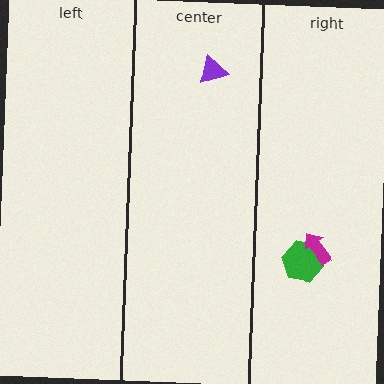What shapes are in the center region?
The purple triangle.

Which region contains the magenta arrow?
The right region.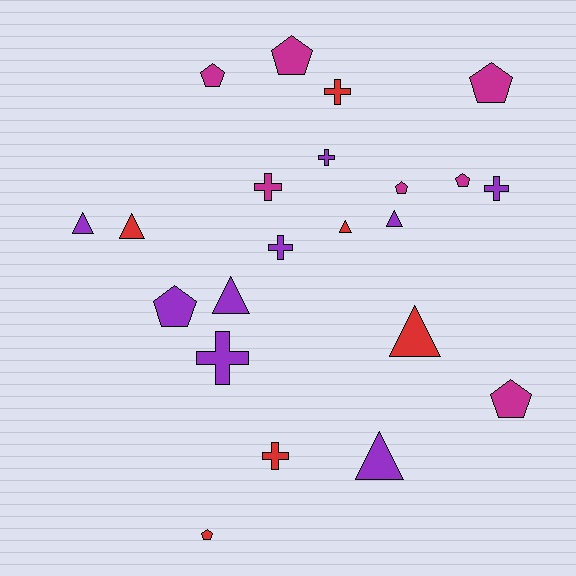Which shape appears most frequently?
Pentagon, with 8 objects.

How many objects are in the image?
There are 22 objects.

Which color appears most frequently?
Purple, with 9 objects.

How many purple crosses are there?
There are 4 purple crosses.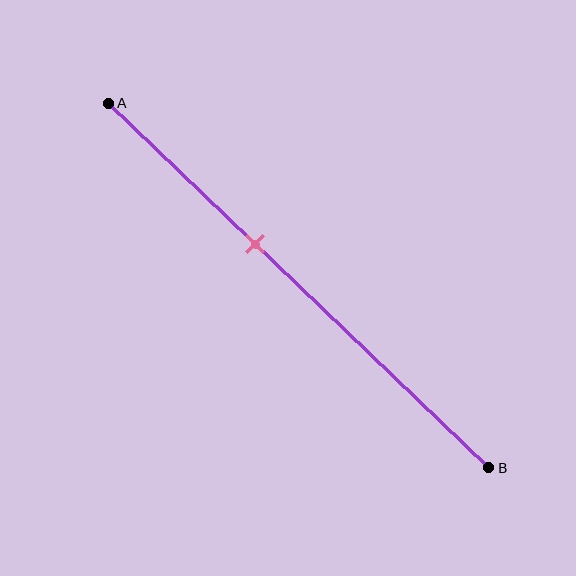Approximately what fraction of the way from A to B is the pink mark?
The pink mark is approximately 40% of the way from A to B.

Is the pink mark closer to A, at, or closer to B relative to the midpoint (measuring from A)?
The pink mark is closer to point A than the midpoint of segment AB.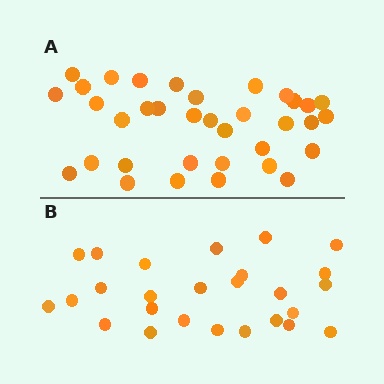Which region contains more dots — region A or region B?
Region A (the top region) has more dots.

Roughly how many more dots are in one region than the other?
Region A has roughly 8 or so more dots than region B.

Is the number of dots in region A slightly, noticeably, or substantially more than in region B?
Region A has noticeably more, but not dramatically so. The ratio is roughly 1.3 to 1.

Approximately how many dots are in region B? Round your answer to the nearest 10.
About 30 dots. (The exact count is 26, which rounds to 30.)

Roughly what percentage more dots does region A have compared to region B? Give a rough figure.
About 35% more.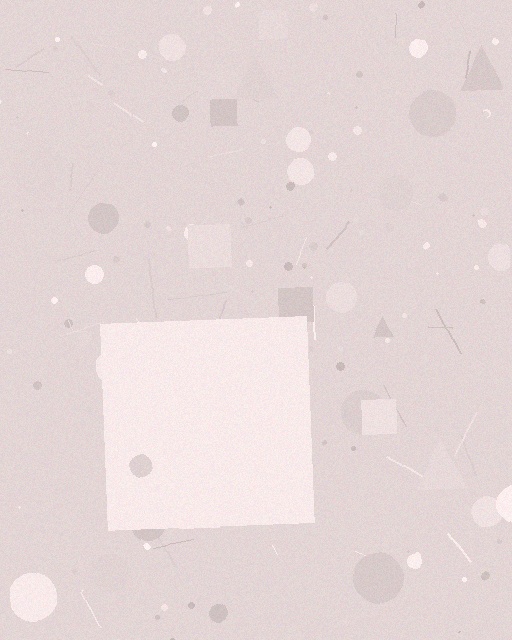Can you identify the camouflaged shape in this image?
The camouflaged shape is a square.